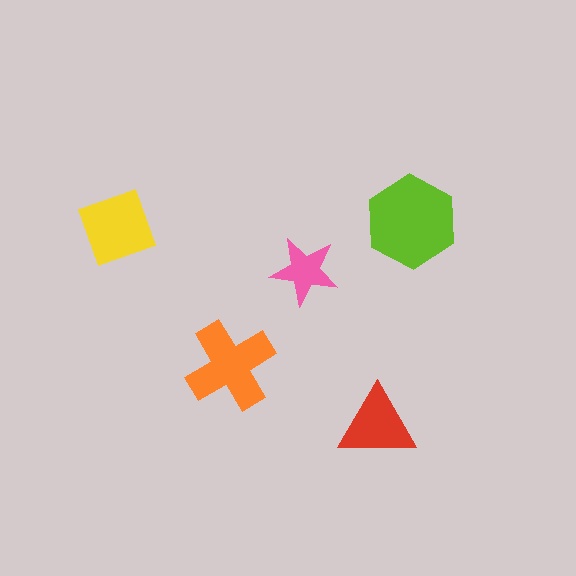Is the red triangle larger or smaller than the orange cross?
Smaller.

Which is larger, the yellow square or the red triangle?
The yellow square.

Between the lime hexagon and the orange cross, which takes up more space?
The lime hexagon.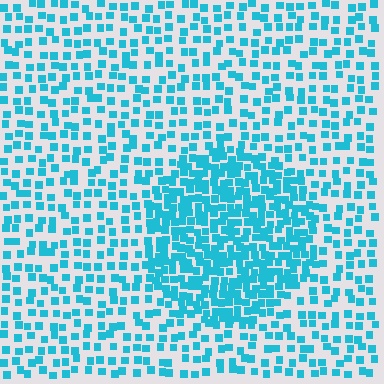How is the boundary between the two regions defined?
The boundary is defined by a change in element density (approximately 2.1x ratio). All elements are the same color, size, and shape.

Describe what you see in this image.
The image contains small cyan elements arranged at two different densities. A circle-shaped region is visible where the elements are more densely packed than the surrounding area.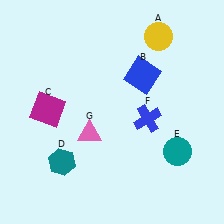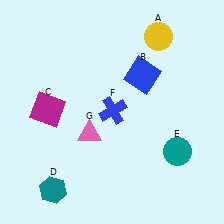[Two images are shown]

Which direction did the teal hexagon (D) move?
The teal hexagon (D) moved down.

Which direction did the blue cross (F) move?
The blue cross (F) moved left.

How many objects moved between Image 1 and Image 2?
2 objects moved between the two images.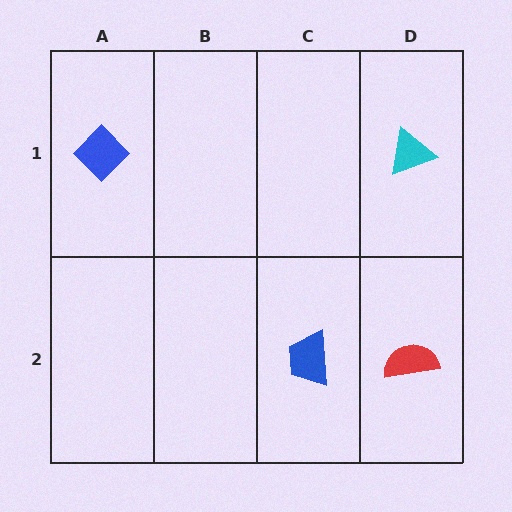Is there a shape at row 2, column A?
No, that cell is empty.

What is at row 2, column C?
A blue trapezoid.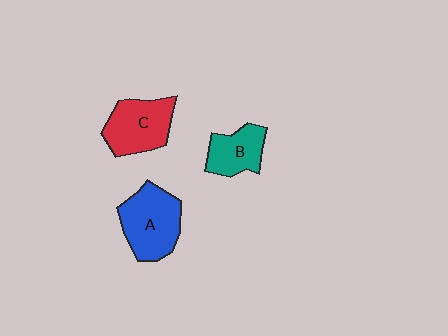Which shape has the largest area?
Shape A (blue).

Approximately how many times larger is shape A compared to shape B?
Approximately 1.5 times.